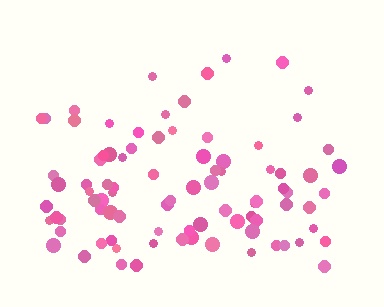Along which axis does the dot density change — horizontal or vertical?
Vertical.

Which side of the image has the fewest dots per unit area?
The top.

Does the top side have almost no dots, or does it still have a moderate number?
Still a moderate number, just noticeably fewer than the bottom.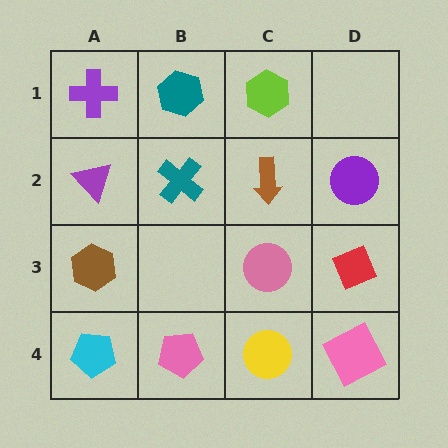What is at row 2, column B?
A teal cross.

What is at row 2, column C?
A brown arrow.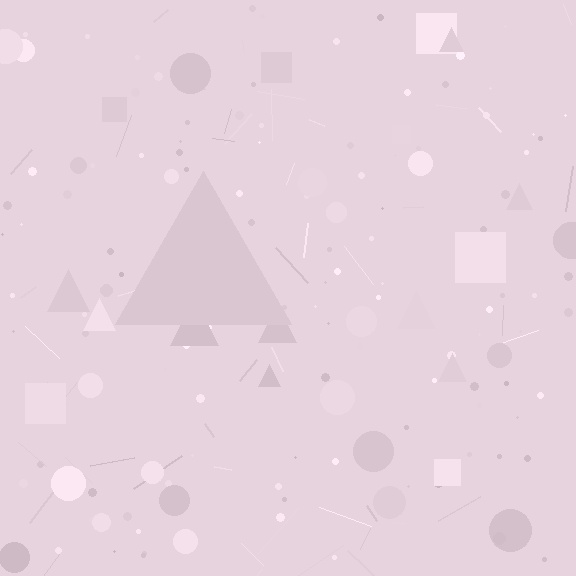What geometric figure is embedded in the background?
A triangle is embedded in the background.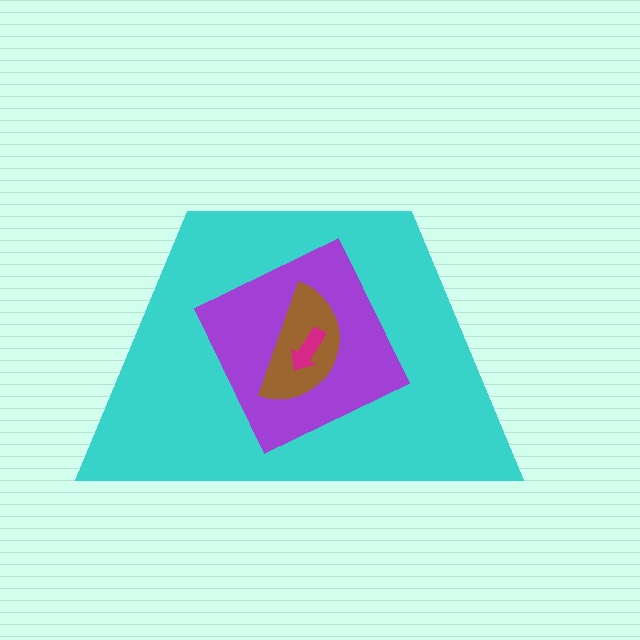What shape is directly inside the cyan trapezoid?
The purple square.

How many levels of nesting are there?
4.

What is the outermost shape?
The cyan trapezoid.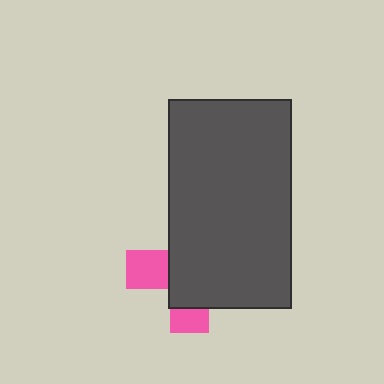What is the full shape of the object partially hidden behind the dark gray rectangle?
The partially hidden object is a pink cross.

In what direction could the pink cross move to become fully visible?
The pink cross could move left. That would shift it out from behind the dark gray rectangle entirely.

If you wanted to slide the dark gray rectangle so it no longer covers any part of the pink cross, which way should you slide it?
Slide it right — that is the most direct way to separate the two shapes.